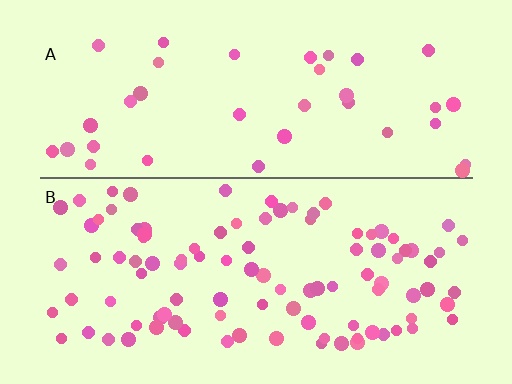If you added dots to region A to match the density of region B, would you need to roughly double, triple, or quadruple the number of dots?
Approximately triple.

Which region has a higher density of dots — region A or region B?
B (the bottom).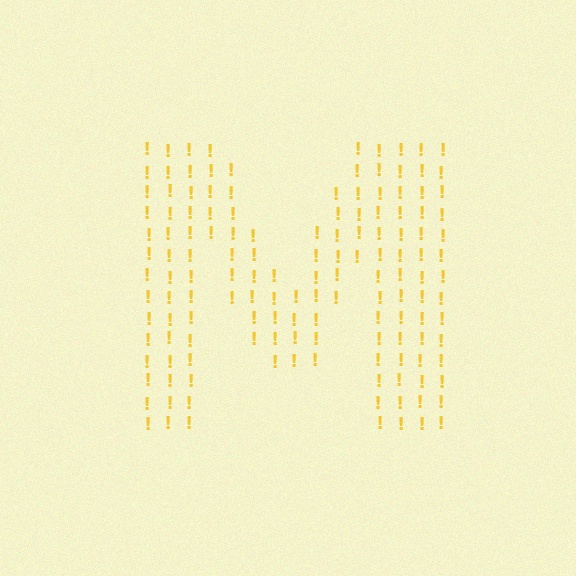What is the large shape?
The large shape is the letter M.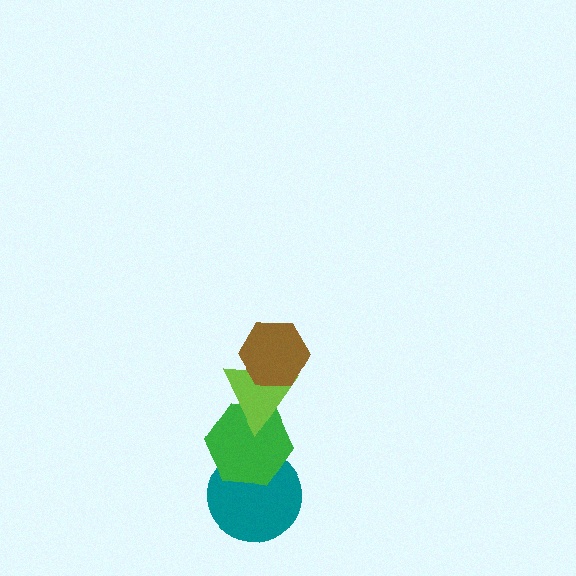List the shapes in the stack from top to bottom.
From top to bottom: the brown hexagon, the lime triangle, the green hexagon, the teal circle.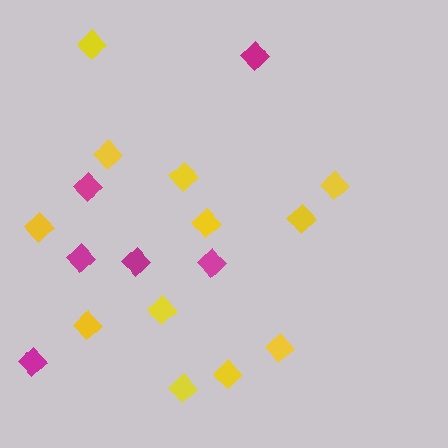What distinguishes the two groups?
There are 2 groups: one group of yellow diamonds (12) and one group of magenta diamonds (6).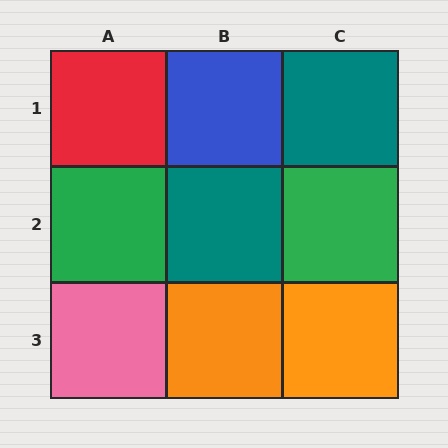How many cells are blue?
1 cell is blue.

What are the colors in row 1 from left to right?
Red, blue, teal.